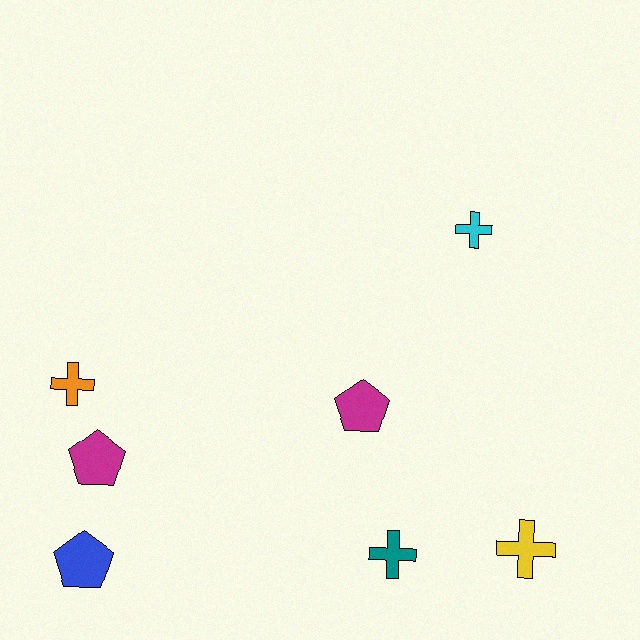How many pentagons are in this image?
There are 3 pentagons.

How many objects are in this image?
There are 7 objects.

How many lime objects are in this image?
There are no lime objects.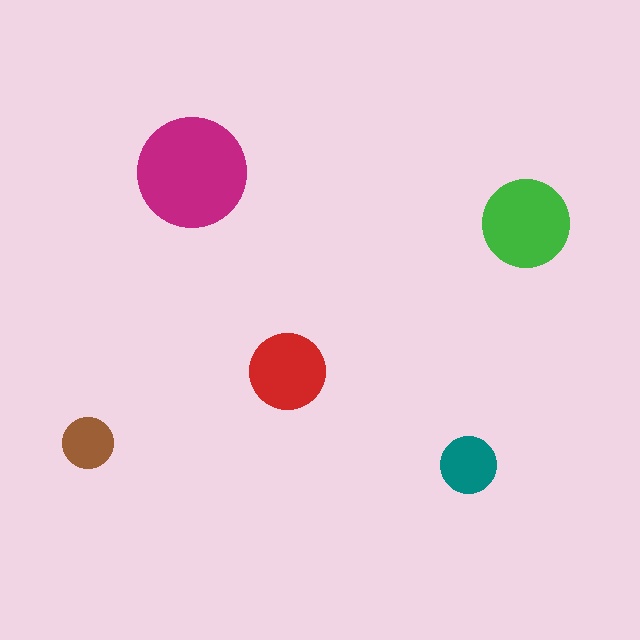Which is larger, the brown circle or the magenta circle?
The magenta one.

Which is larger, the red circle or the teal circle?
The red one.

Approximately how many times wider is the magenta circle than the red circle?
About 1.5 times wider.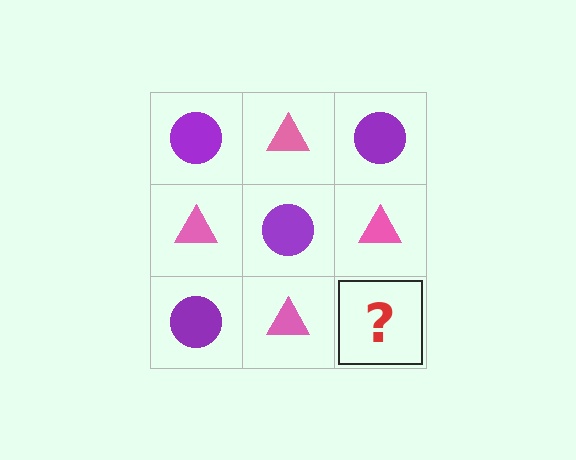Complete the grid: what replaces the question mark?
The question mark should be replaced with a purple circle.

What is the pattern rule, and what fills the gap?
The rule is that it alternates purple circle and pink triangle in a checkerboard pattern. The gap should be filled with a purple circle.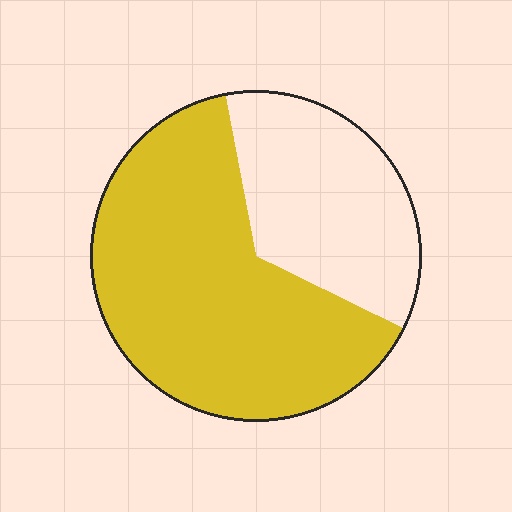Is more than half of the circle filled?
Yes.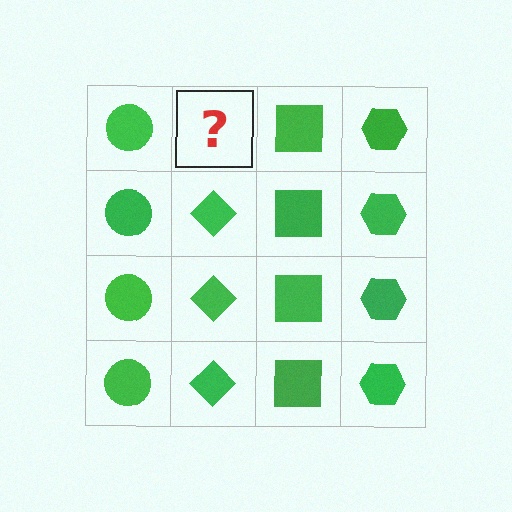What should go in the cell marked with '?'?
The missing cell should contain a green diamond.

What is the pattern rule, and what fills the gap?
The rule is that each column has a consistent shape. The gap should be filled with a green diamond.